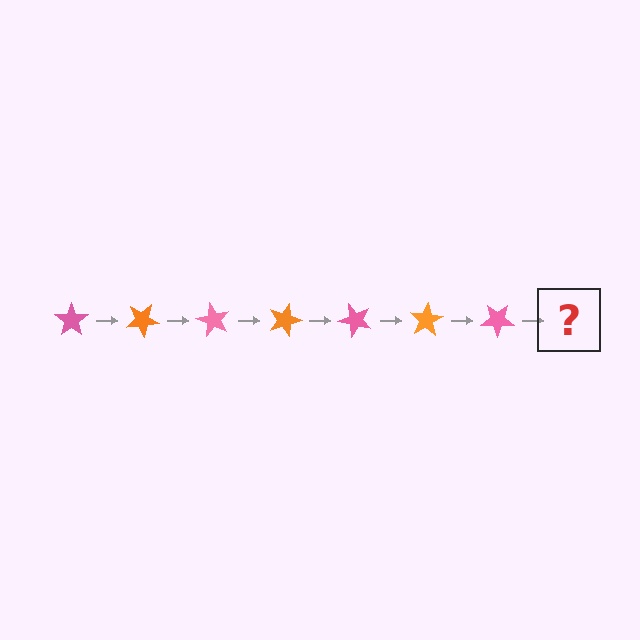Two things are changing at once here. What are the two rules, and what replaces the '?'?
The two rules are that it rotates 30 degrees each step and the color cycles through pink and orange. The '?' should be an orange star, rotated 210 degrees from the start.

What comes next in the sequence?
The next element should be an orange star, rotated 210 degrees from the start.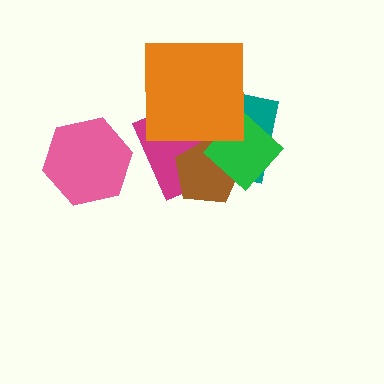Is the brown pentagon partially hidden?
Yes, it is partially covered by another shape.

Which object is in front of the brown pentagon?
The green diamond is in front of the brown pentagon.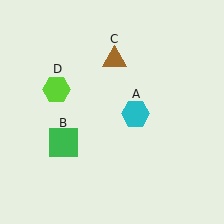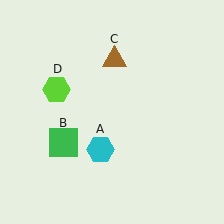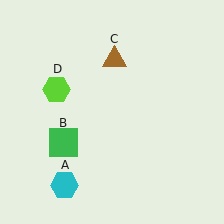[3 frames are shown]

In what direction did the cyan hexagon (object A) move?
The cyan hexagon (object A) moved down and to the left.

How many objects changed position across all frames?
1 object changed position: cyan hexagon (object A).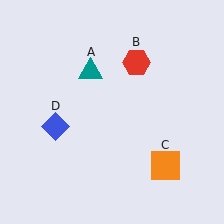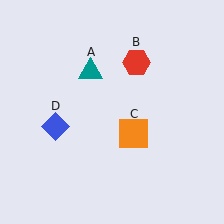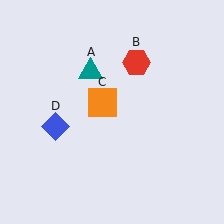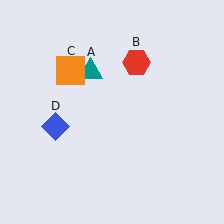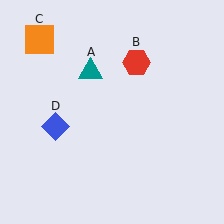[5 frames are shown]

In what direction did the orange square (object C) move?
The orange square (object C) moved up and to the left.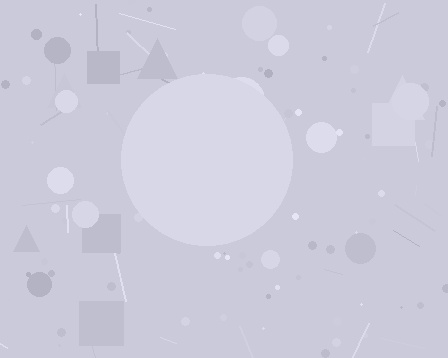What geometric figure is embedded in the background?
A circle is embedded in the background.